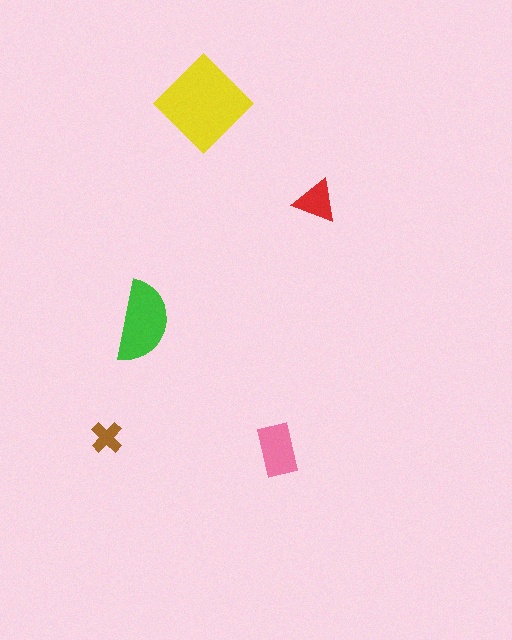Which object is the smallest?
The brown cross.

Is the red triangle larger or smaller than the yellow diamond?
Smaller.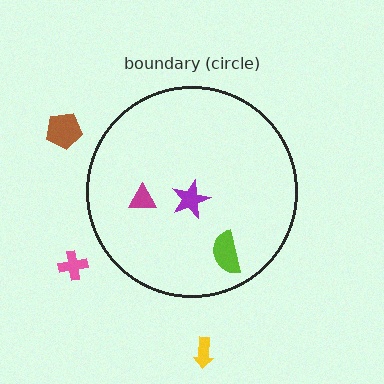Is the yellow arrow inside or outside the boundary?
Outside.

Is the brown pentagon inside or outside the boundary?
Outside.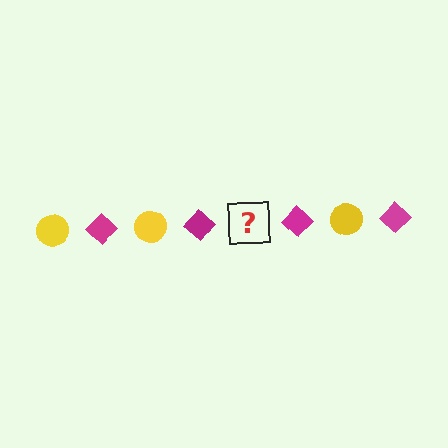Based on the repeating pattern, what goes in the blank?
The blank should be a yellow circle.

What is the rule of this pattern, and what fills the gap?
The rule is that the pattern alternates between yellow circle and magenta diamond. The gap should be filled with a yellow circle.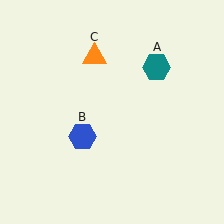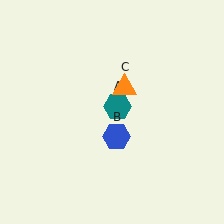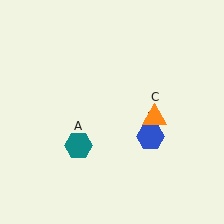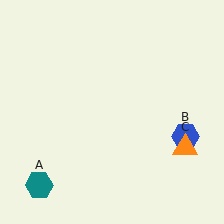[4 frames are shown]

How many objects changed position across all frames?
3 objects changed position: teal hexagon (object A), blue hexagon (object B), orange triangle (object C).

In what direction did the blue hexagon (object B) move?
The blue hexagon (object B) moved right.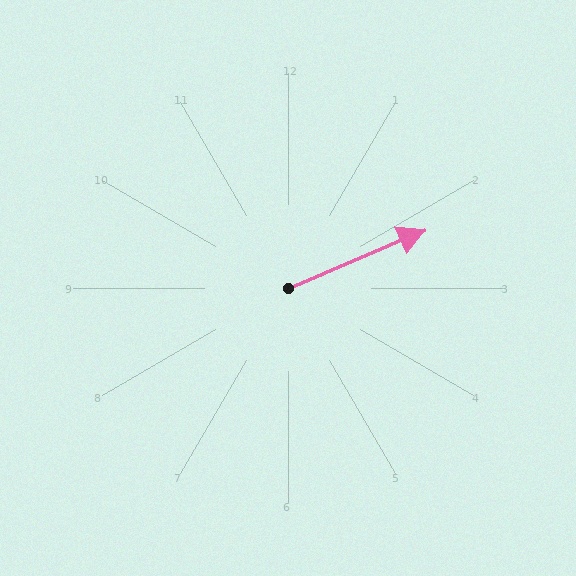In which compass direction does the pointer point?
Northeast.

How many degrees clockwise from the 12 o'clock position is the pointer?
Approximately 67 degrees.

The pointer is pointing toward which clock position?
Roughly 2 o'clock.